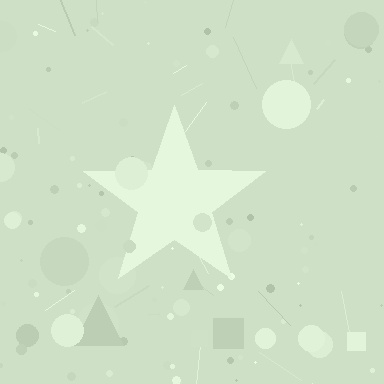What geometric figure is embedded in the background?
A star is embedded in the background.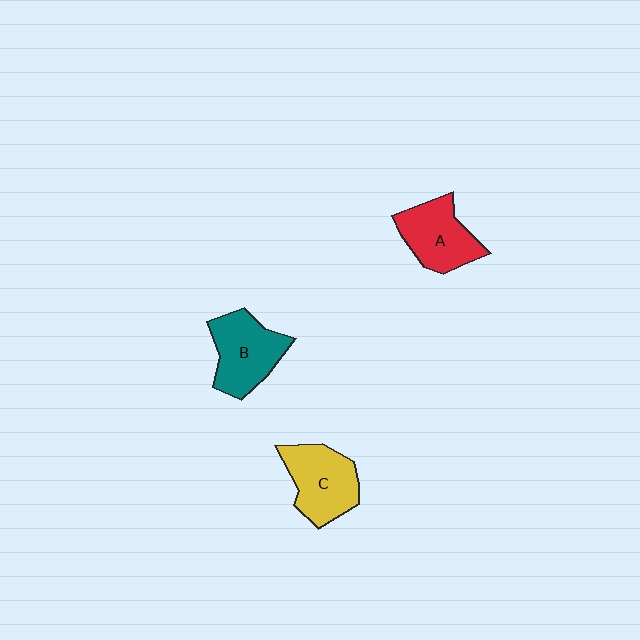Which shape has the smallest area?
Shape A (red).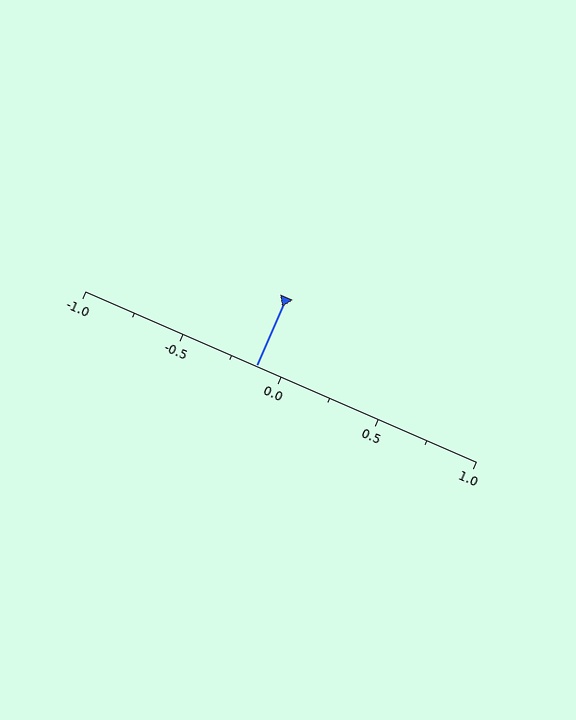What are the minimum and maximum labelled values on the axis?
The axis runs from -1.0 to 1.0.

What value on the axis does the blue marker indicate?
The marker indicates approximately -0.12.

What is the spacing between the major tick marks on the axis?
The major ticks are spaced 0.5 apart.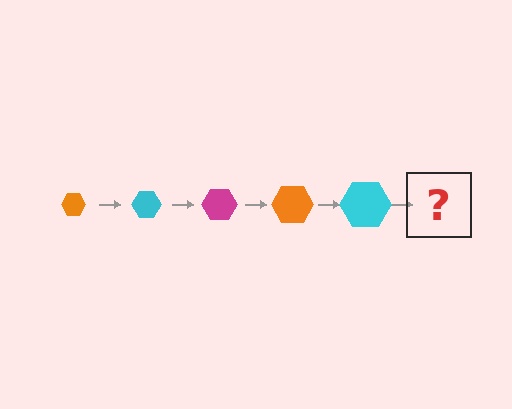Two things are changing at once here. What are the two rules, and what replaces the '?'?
The two rules are that the hexagon grows larger each step and the color cycles through orange, cyan, and magenta. The '?' should be a magenta hexagon, larger than the previous one.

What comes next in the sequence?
The next element should be a magenta hexagon, larger than the previous one.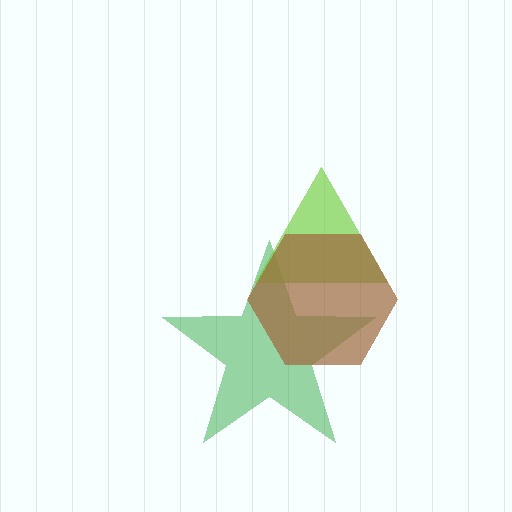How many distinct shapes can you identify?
There are 3 distinct shapes: a green star, a lime triangle, a brown hexagon.